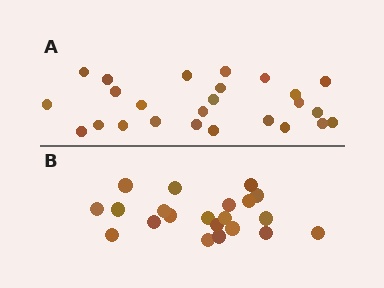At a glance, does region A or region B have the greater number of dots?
Region A (the top region) has more dots.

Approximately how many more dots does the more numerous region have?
Region A has about 4 more dots than region B.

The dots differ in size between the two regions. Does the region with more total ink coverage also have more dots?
No. Region B has more total ink coverage because its dots are larger, but region A actually contains more individual dots. Total area can be misleading — the number of items is what matters here.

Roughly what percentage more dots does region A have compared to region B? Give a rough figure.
About 20% more.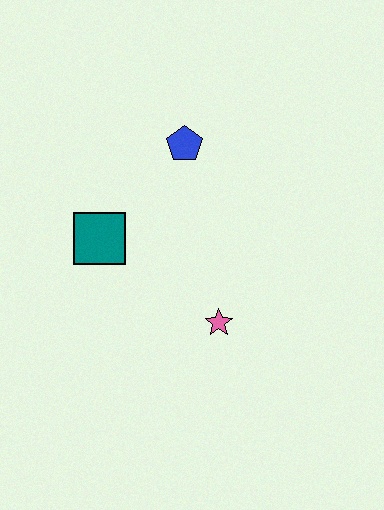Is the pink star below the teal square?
Yes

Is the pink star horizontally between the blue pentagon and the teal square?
No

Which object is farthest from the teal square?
The pink star is farthest from the teal square.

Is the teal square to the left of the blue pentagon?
Yes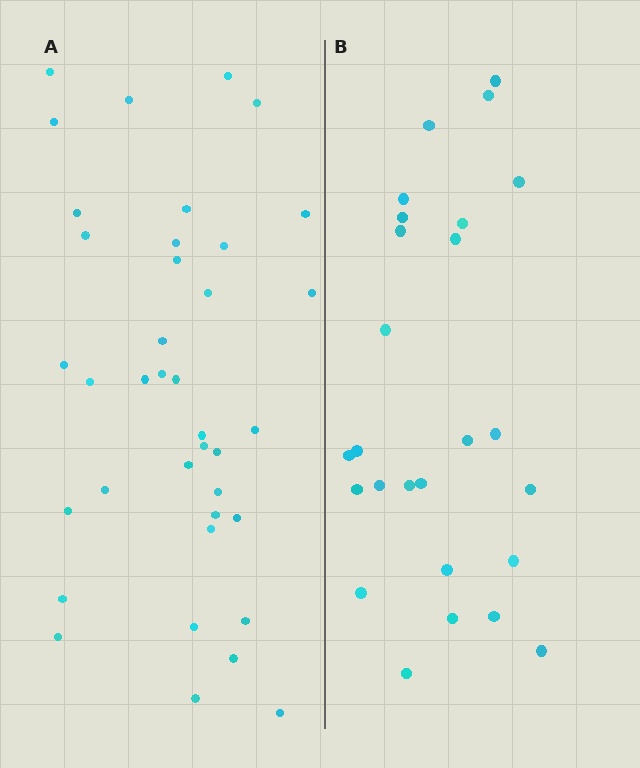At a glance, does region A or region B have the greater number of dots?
Region A (the left region) has more dots.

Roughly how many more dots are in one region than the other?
Region A has roughly 12 or so more dots than region B.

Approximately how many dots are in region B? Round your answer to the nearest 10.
About 30 dots. (The exact count is 26, which rounds to 30.)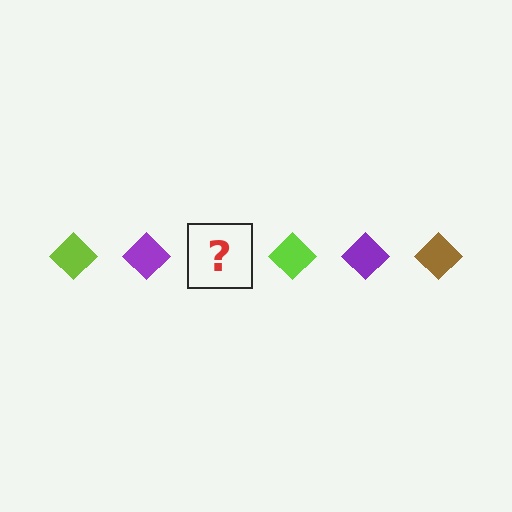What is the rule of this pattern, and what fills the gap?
The rule is that the pattern cycles through lime, purple, brown diamonds. The gap should be filled with a brown diamond.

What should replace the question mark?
The question mark should be replaced with a brown diamond.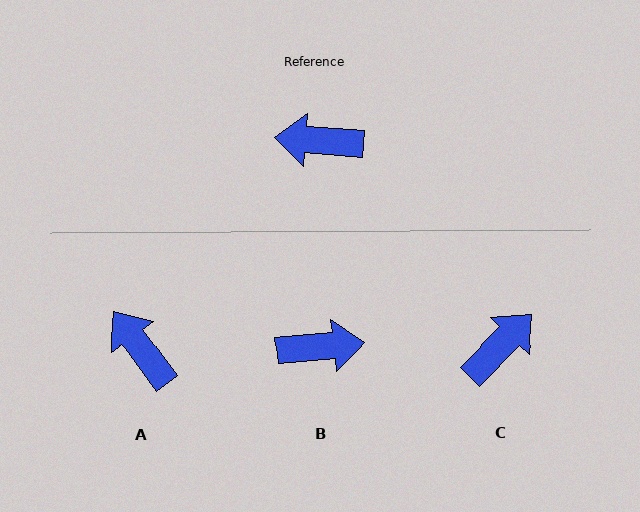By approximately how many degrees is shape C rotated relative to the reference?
Approximately 130 degrees clockwise.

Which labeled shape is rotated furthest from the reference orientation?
B, about 171 degrees away.